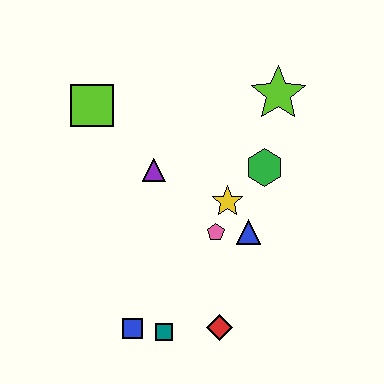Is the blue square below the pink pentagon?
Yes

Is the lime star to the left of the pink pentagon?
No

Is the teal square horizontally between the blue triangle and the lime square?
Yes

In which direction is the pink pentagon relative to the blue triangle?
The pink pentagon is to the left of the blue triangle.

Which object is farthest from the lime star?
The blue square is farthest from the lime star.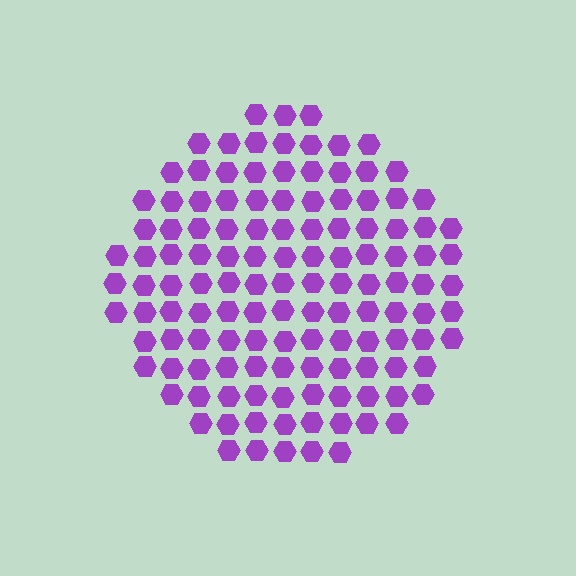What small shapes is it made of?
It is made of small hexagons.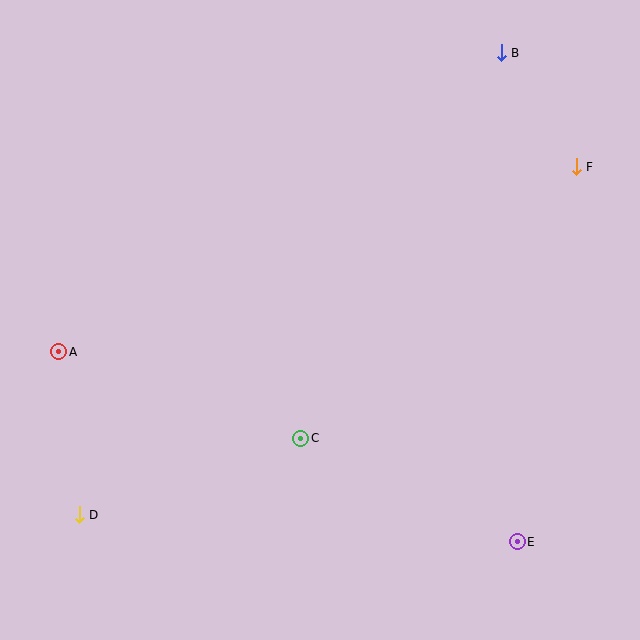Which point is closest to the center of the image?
Point C at (301, 438) is closest to the center.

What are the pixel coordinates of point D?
Point D is at (79, 515).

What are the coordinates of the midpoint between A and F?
The midpoint between A and F is at (317, 259).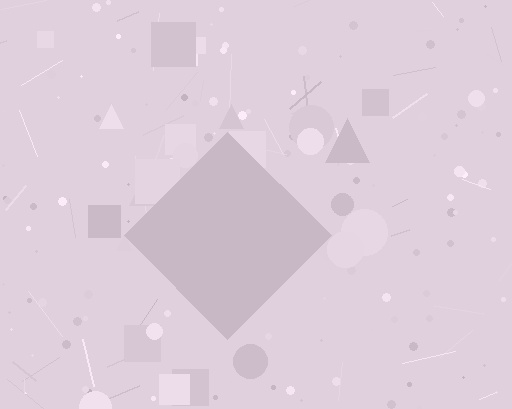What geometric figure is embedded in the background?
A diamond is embedded in the background.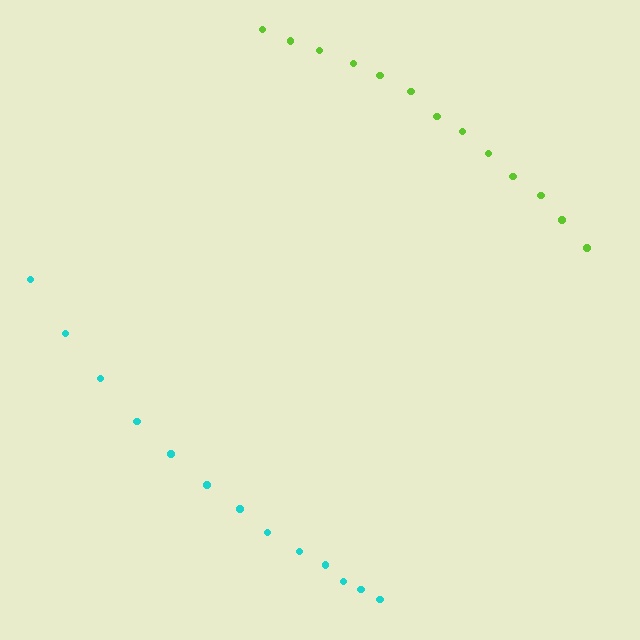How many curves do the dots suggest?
There are 2 distinct paths.